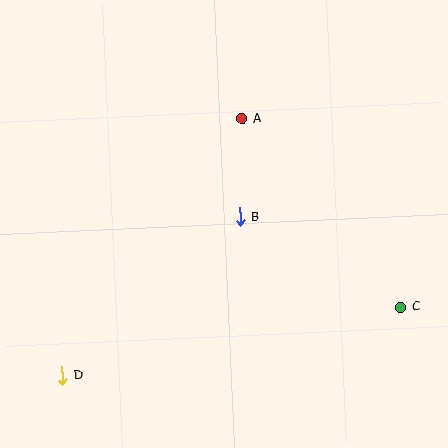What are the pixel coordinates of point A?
Point A is at (242, 119).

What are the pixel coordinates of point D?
Point D is at (63, 376).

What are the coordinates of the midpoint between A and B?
The midpoint between A and B is at (241, 168).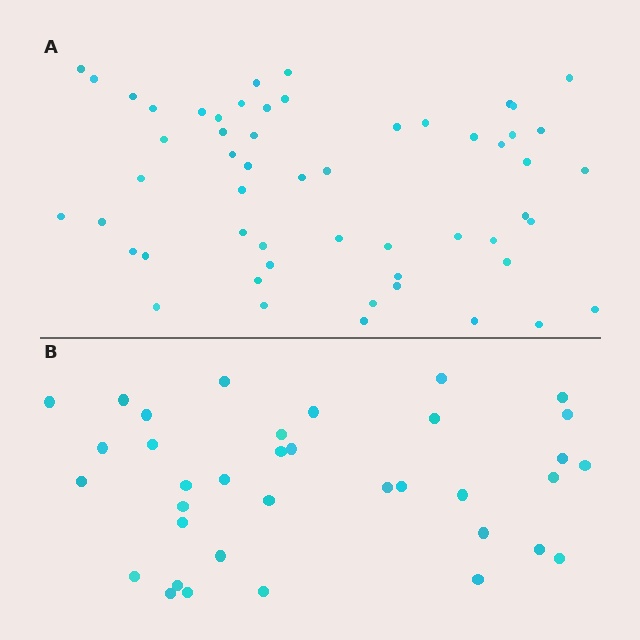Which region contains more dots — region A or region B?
Region A (the top region) has more dots.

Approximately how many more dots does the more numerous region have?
Region A has approximately 20 more dots than region B.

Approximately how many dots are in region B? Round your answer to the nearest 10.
About 40 dots. (The exact count is 36, which rounds to 40.)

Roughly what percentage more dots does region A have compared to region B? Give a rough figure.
About 55% more.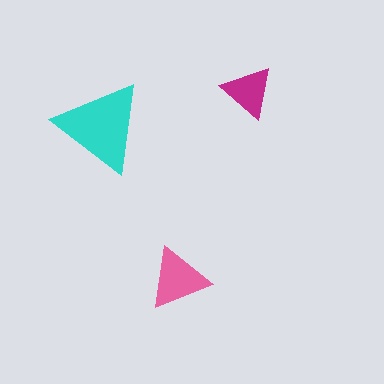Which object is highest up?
The magenta triangle is topmost.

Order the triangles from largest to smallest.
the cyan one, the pink one, the magenta one.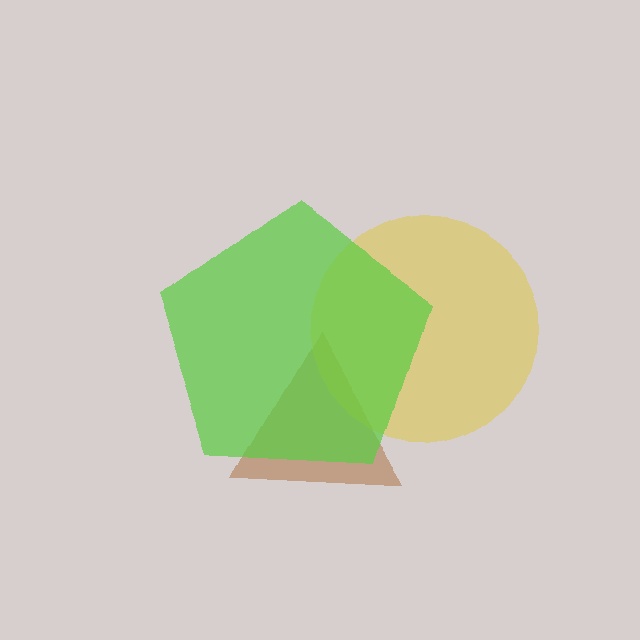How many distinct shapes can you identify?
There are 3 distinct shapes: a brown triangle, a yellow circle, a lime pentagon.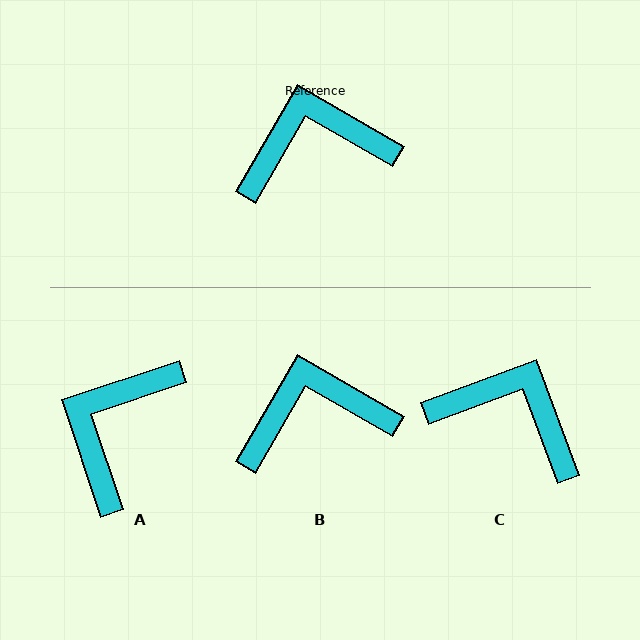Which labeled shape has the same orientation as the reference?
B.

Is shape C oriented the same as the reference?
No, it is off by about 40 degrees.